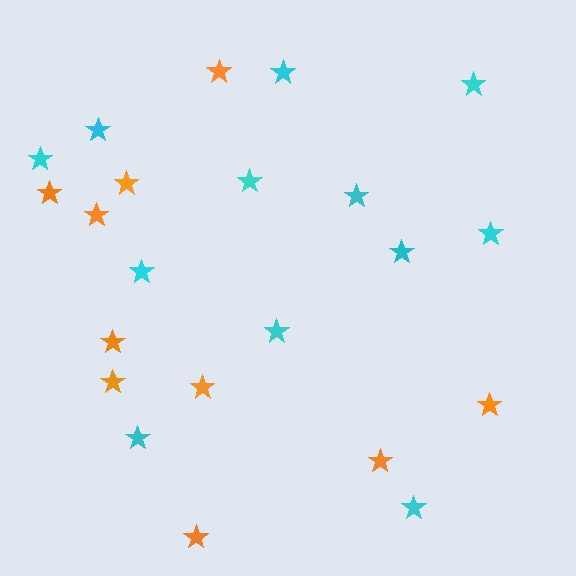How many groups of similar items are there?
There are 2 groups: one group of orange stars (10) and one group of cyan stars (12).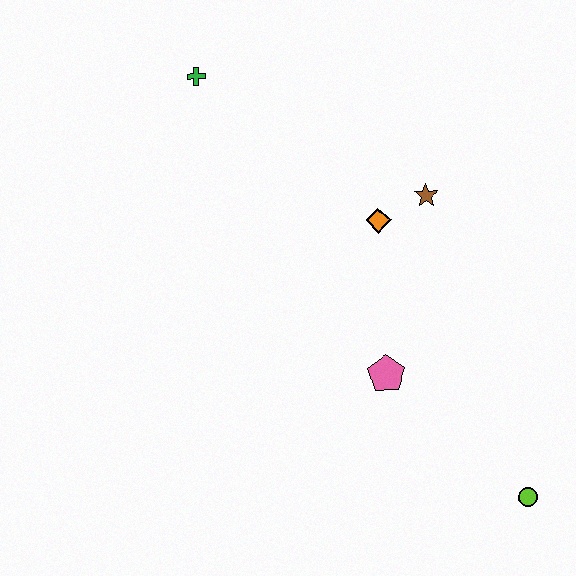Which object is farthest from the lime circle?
The green cross is farthest from the lime circle.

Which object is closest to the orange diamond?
The brown star is closest to the orange diamond.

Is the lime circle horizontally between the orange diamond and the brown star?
No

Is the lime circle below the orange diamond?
Yes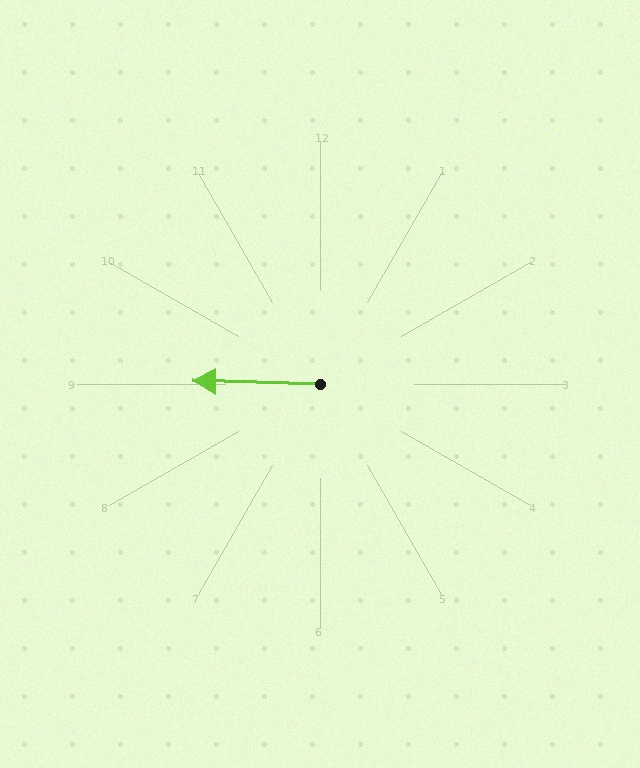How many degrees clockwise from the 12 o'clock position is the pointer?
Approximately 271 degrees.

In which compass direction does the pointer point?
West.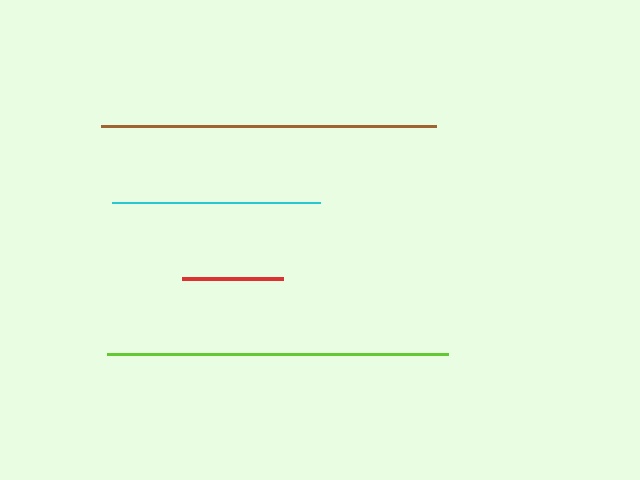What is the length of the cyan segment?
The cyan segment is approximately 207 pixels long.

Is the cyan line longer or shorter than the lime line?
The lime line is longer than the cyan line.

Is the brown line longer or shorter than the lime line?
The lime line is longer than the brown line.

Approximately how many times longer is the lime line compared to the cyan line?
The lime line is approximately 1.6 times the length of the cyan line.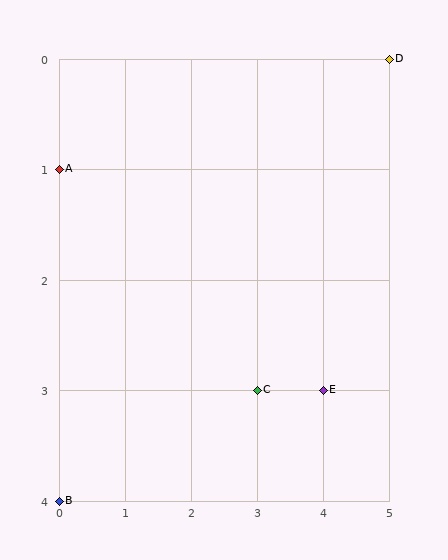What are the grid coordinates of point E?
Point E is at grid coordinates (4, 3).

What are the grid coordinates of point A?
Point A is at grid coordinates (0, 1).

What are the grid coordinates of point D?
Point D is at grid coordinates (5, 0).